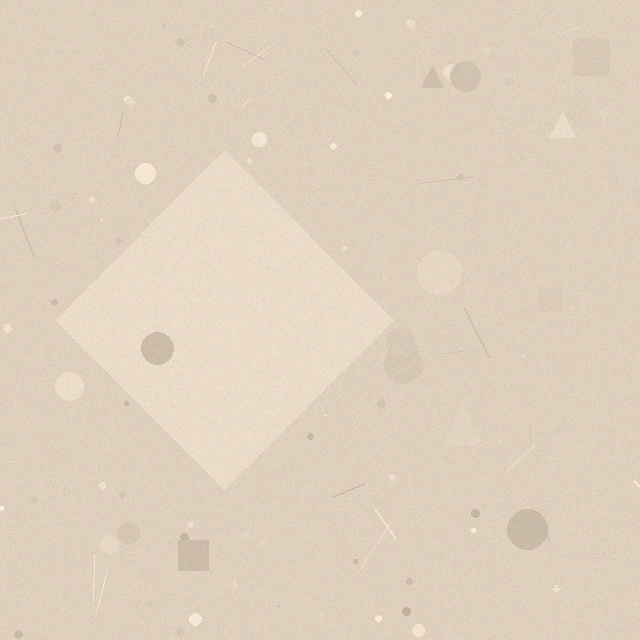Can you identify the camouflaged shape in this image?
The camouflaged shape is a diamond.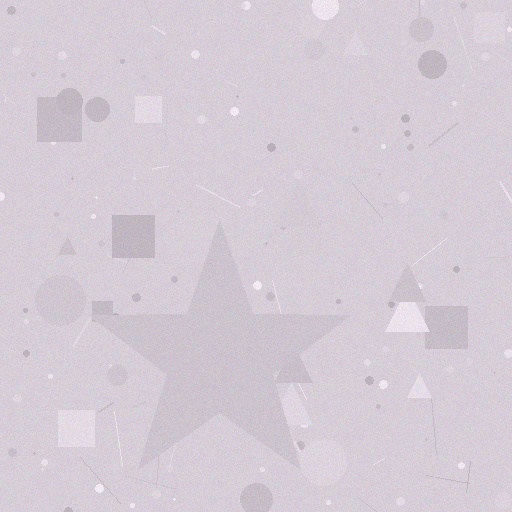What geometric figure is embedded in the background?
A star is embedded in the background.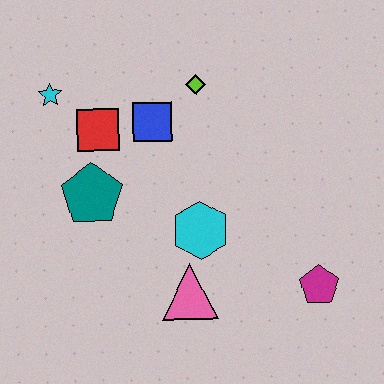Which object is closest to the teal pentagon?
The red square is closest to the teal pentagon.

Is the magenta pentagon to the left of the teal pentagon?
No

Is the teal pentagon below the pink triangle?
No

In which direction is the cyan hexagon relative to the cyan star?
The cyan hexagon is to the right of the cyan star.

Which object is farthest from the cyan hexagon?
The cyan star is farthest from the cyan hexagon.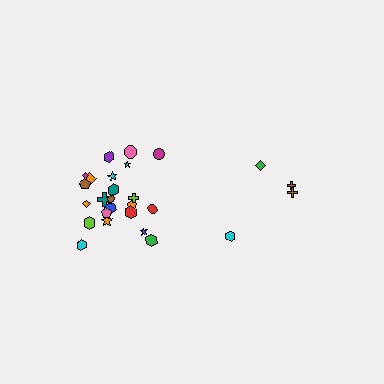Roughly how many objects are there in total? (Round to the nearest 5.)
Roughly 30 objects in total.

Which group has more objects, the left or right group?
The left group.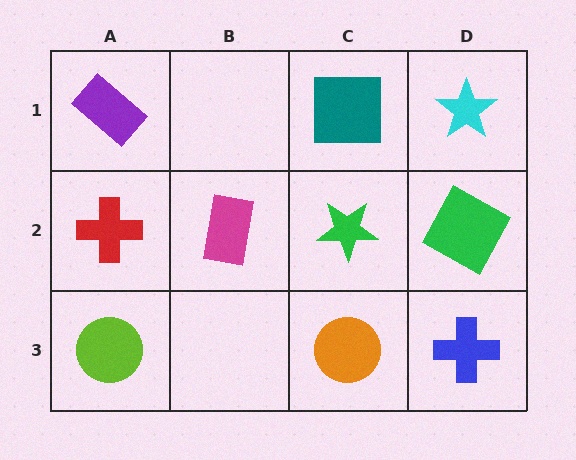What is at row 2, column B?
A magenta rectangle.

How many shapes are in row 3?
3 shapes.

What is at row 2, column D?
A green square.